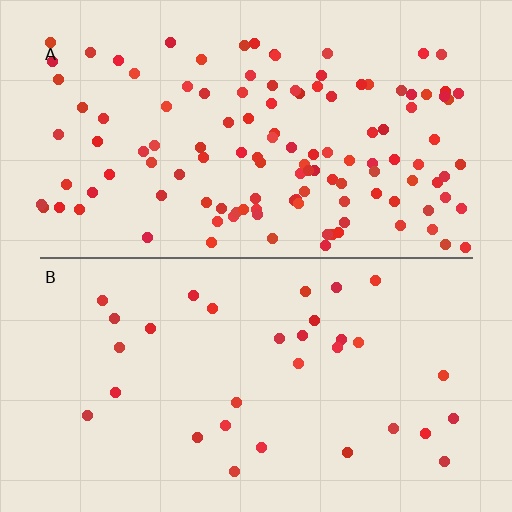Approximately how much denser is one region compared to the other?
Approximately 3.9× — region A over region B.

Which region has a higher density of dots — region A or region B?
A (the top).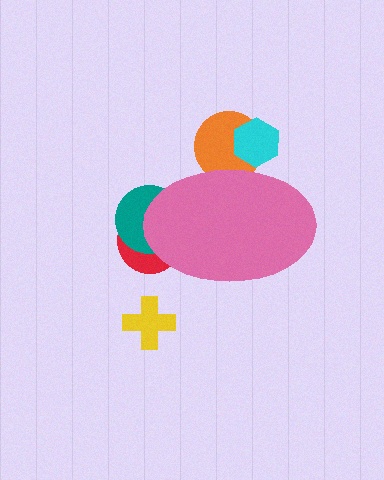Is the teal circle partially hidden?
Yes, the teal circle is partially hidden behind the pink ellipse.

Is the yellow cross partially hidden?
No, the yellow cross is fully visible.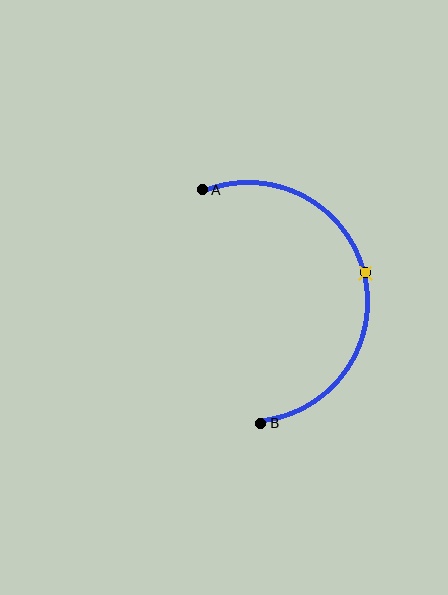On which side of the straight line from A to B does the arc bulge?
The arc bulges to the right of the straight line connecting A and B.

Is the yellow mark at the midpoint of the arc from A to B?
Yes. The yellow mark lies on the arc at equal arc-length from both A and B — it is the arc midpoint.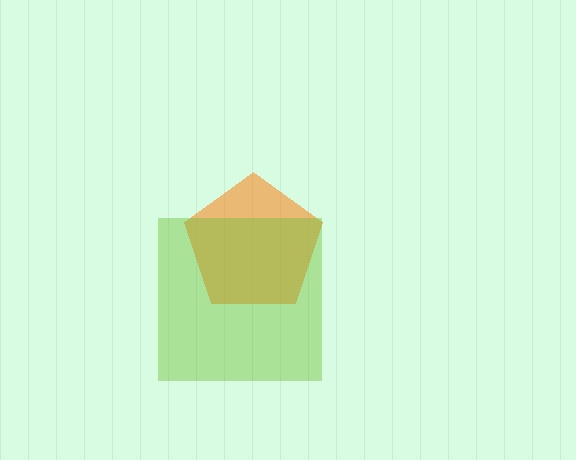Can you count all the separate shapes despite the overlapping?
Yes, there are 2 separate shapes.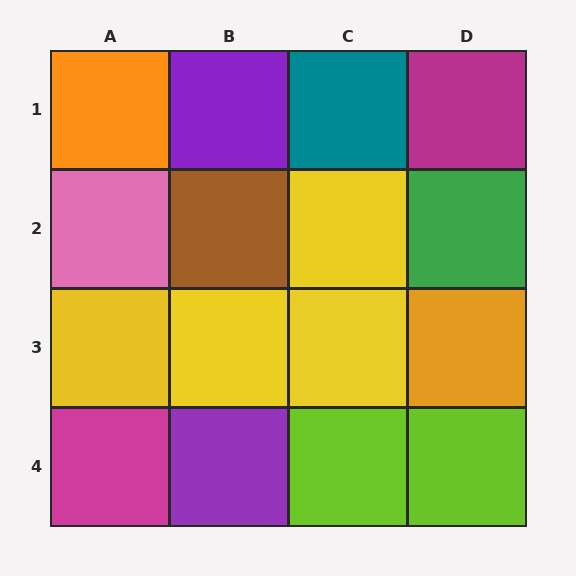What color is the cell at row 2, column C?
Yellow.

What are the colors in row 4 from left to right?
Magenta, purple, lime, lime.